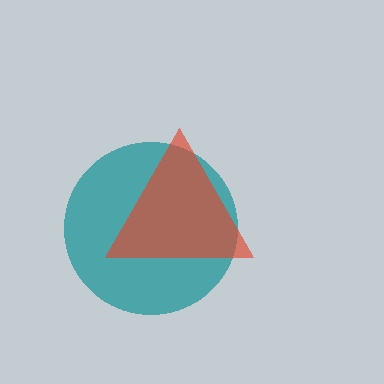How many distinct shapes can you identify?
There are 2 distinct shapes: a teal circle, a red triangle.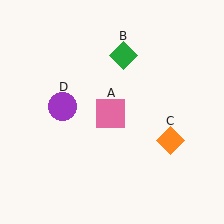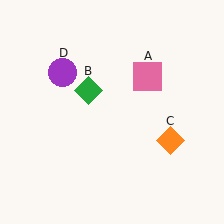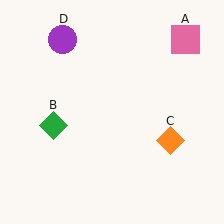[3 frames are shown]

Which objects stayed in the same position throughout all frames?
Orange diamond (object C) remained stationary.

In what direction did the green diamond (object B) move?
The green diamond (object B) moved down and to the left.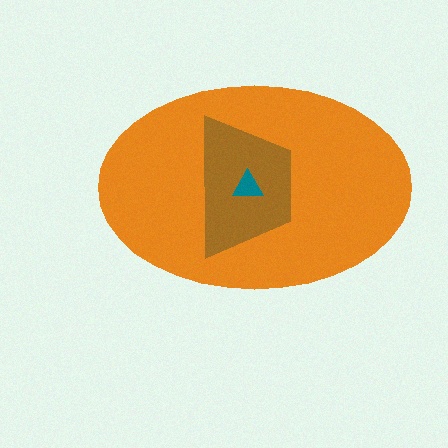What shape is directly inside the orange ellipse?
The brown trapezoid.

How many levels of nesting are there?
3.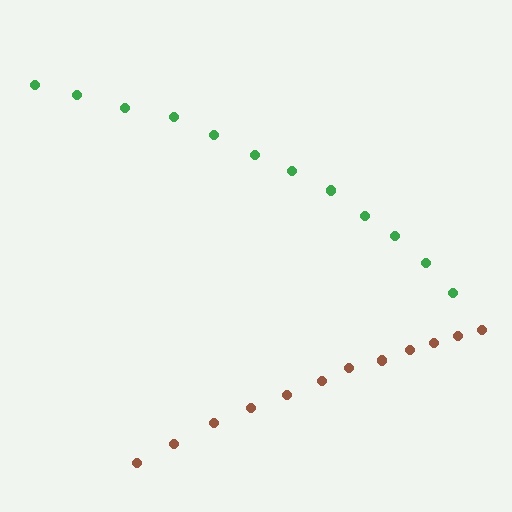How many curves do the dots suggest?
There are 2 distinct paths.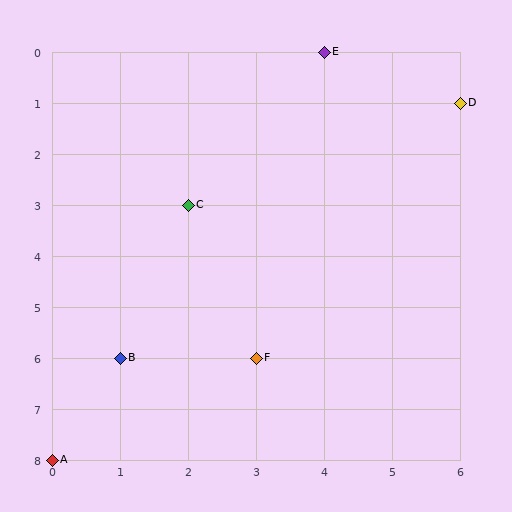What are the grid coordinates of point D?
Point D is at grid coordinates (6, 1).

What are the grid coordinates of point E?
Point E is at grid coordinates (4, 0).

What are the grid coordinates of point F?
Point F is at grid coordinates (3, 6).